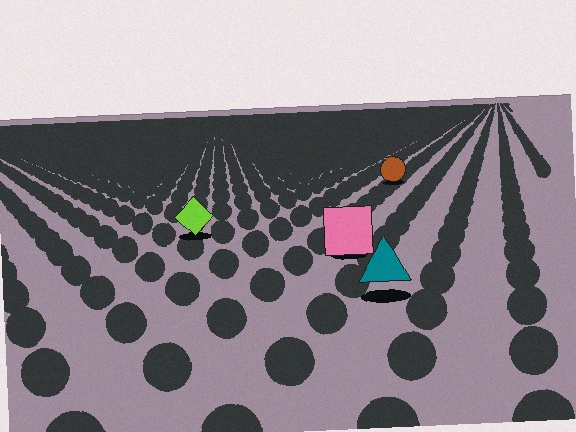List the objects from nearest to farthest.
From nearest to farthest: the teal triangle, the pink square, the lime diamond, the brown circle.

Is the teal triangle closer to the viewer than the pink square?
Yes. The teal triangle is closer — you can tell from the texture gradient: the ground texture is coarser near it.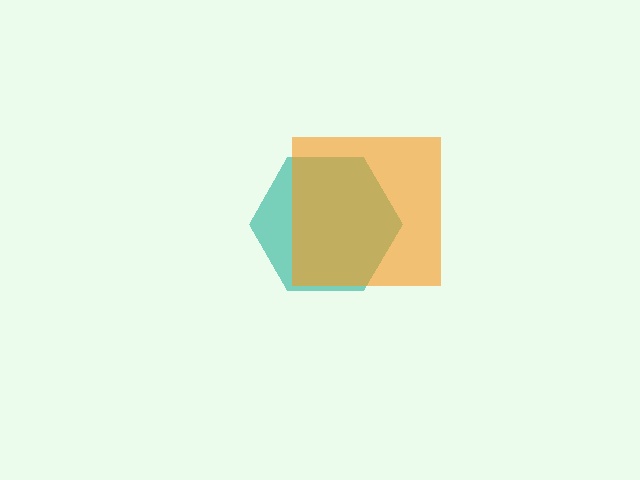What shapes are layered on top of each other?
The layered shapes are: a teal hexagon, an orange square.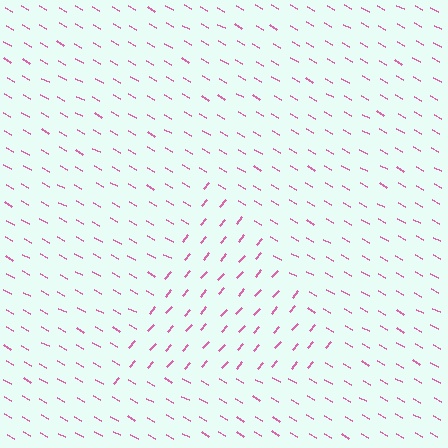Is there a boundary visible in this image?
Yes, there is a texture boundary formed by a change in line orientation.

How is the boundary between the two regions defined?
The boundary is defined purely by a change in line orientation (approximately 78 degrees difference). All lines are the same color and thickness.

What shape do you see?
I see a triangle.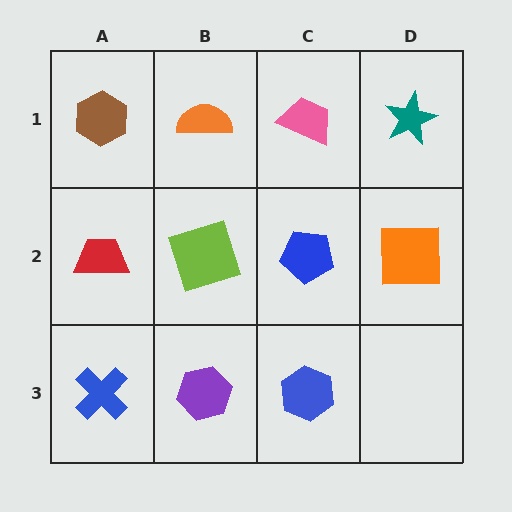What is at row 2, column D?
An orange square.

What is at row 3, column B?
A purple hexagon.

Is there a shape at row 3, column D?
No, that cell is empty.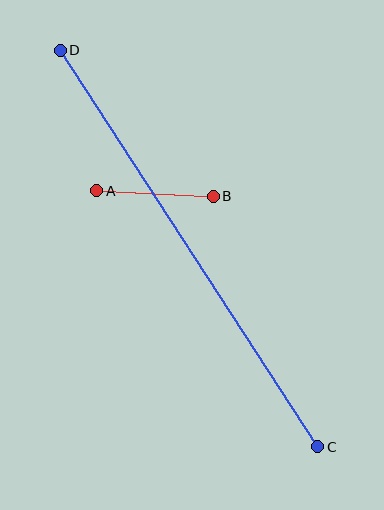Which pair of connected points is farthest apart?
Points C and D are farthest apart.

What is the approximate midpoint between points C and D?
The midpoint is at approximately (189, 248) pixels.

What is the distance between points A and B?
The distance is approximately 116 pixels.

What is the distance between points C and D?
The distance is approximately 473 pixels.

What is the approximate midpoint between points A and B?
The midpoint is at approximately (155, 193) pixels.